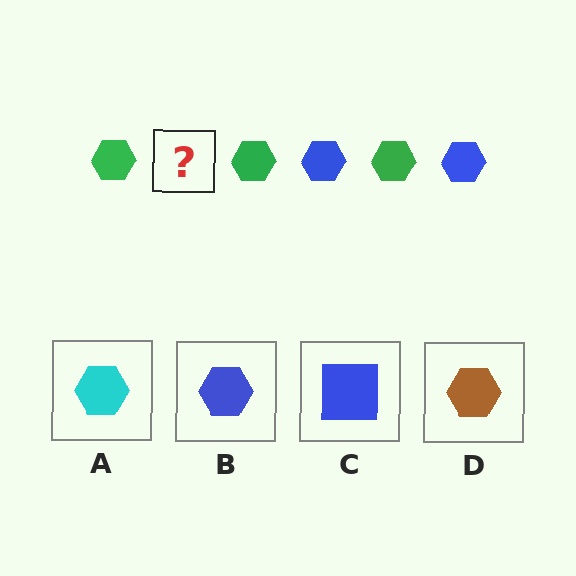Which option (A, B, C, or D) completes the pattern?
B.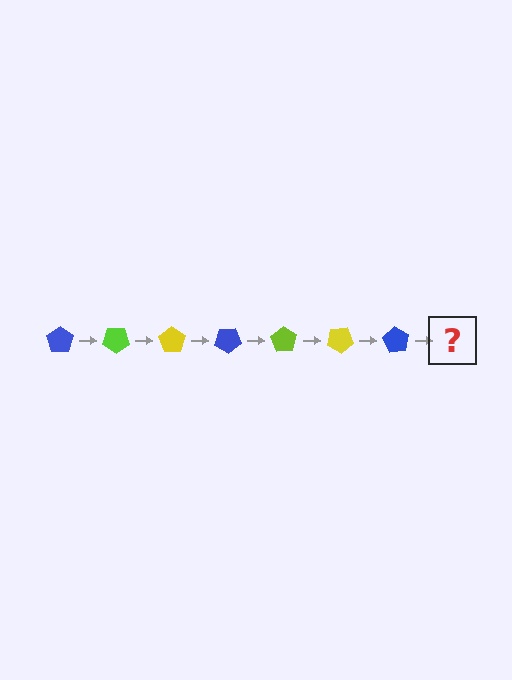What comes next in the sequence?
The next element should be a lime pentagon, rotated 245 degrees from the start.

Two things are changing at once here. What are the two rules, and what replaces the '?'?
The two rules are that it rotates 35 degrees each step and the color cycles through blue, lime, and yellow. The '?' should be a lime pentagon, rotated 245 degrees from the start.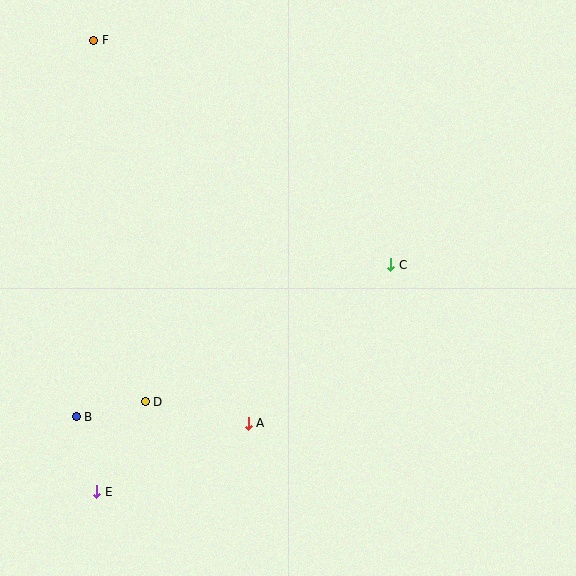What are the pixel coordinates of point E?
Point E is at (97, 492).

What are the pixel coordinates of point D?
Point D is at (145, 402).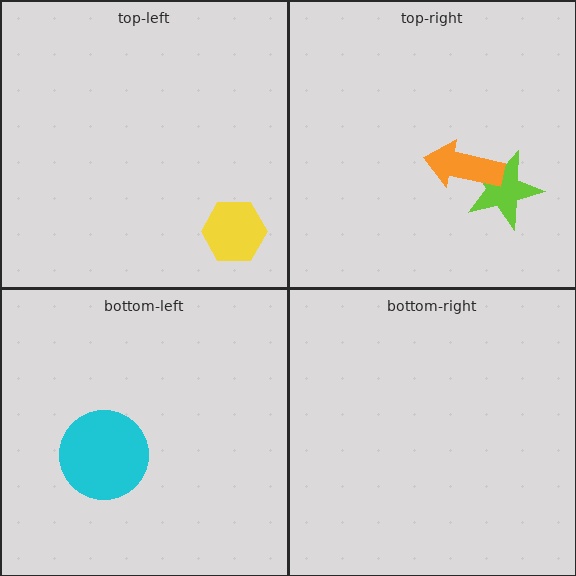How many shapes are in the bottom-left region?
1.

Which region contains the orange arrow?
The top-right region.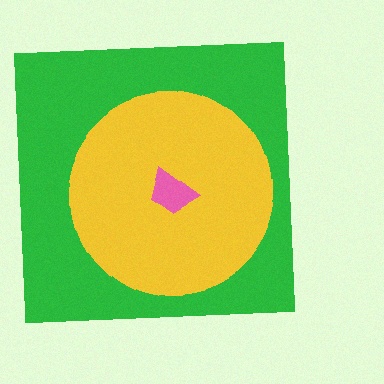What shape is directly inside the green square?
The yellow circle.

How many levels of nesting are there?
3.